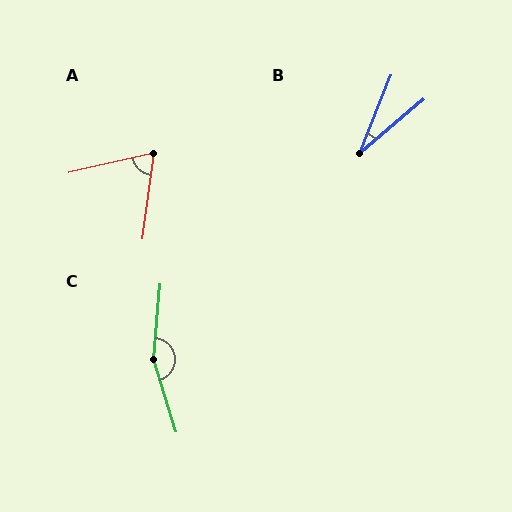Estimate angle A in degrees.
Approximately 69 degrees.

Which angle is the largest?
C, at approximately 158 degrees.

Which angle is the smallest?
B, at approximately 28 degrees.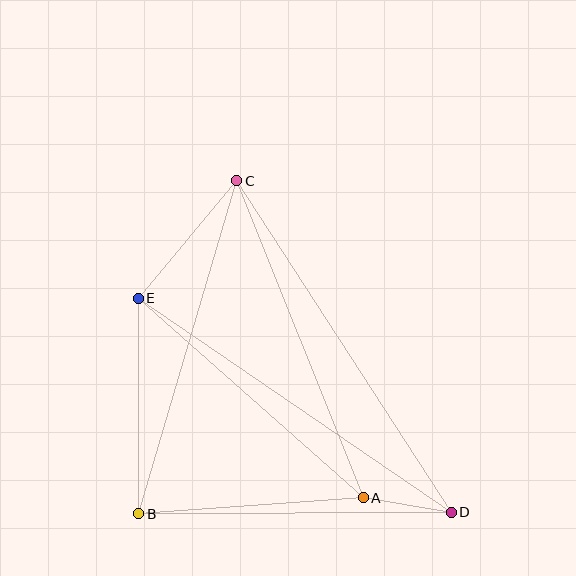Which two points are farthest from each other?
Points C and D are farthest from each other.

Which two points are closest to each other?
Points A and D are closest to each other.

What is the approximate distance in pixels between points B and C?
The distance between B and C is approximately 347 pixels.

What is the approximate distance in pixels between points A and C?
The distance between A and C is approximately 341 pixels.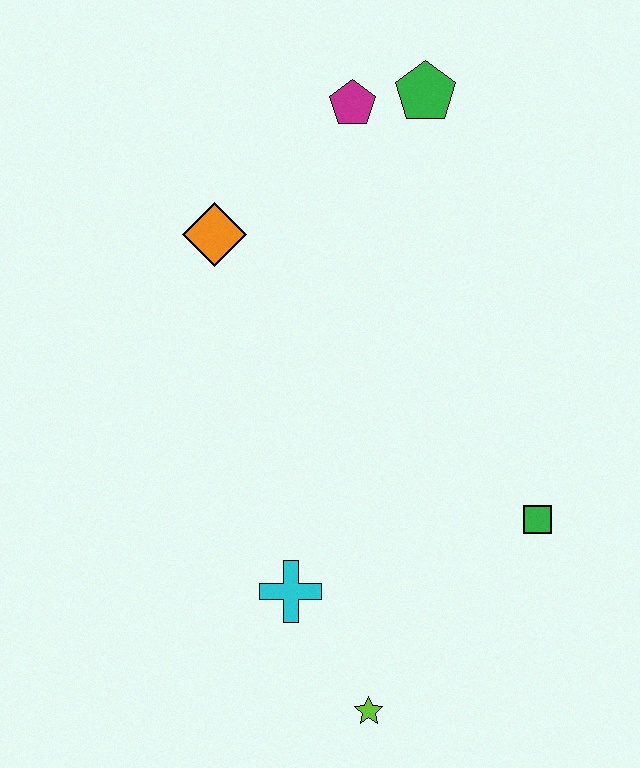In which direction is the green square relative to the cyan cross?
The green square is to the right of the cyan cross.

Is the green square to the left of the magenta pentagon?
No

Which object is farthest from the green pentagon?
The lime star is farthest from the green pentagon.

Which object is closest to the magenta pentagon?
The green pentagon is closest to the magenta pentagon.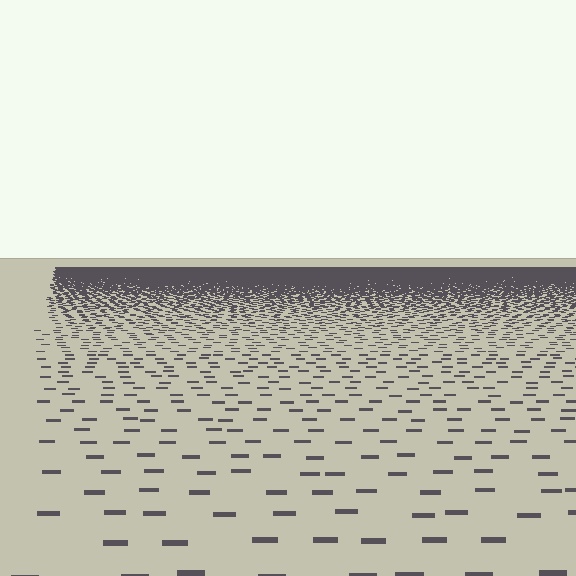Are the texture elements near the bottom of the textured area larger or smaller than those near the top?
Larger. Near the bottom, elements are closer to the viewer and appear at a bigger on-screen size.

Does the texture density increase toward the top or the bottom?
Density increases toward the top.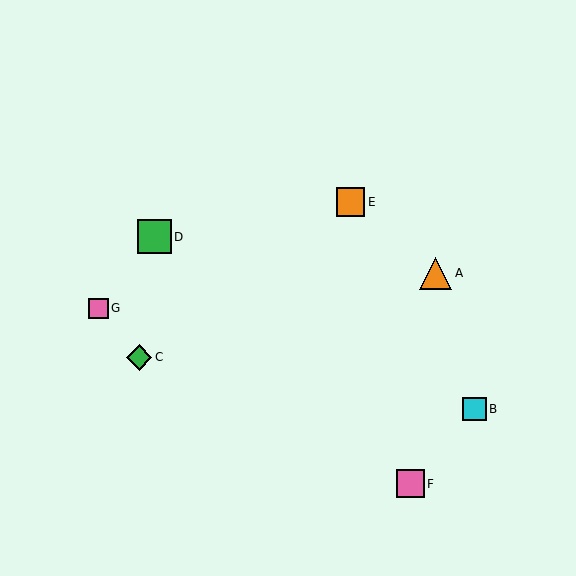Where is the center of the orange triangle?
The center of the orange triangle is at (435, 273).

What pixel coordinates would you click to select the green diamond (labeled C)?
Click at (139, 357) to select the green diamond C.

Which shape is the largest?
The green square (labeled D) is the largest.